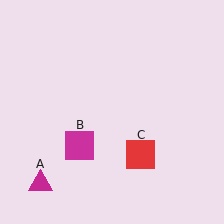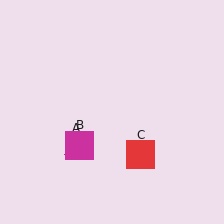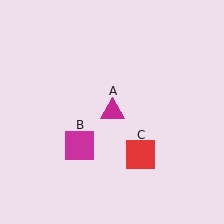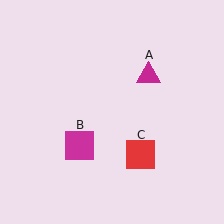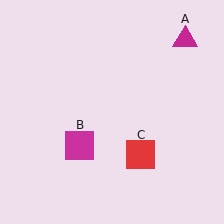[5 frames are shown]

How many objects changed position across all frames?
1 object changed position: magenta triangle (object A).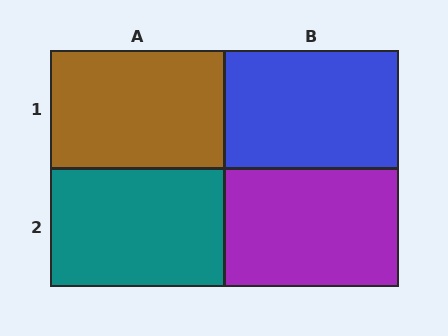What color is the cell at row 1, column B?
Blue.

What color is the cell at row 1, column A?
Brown.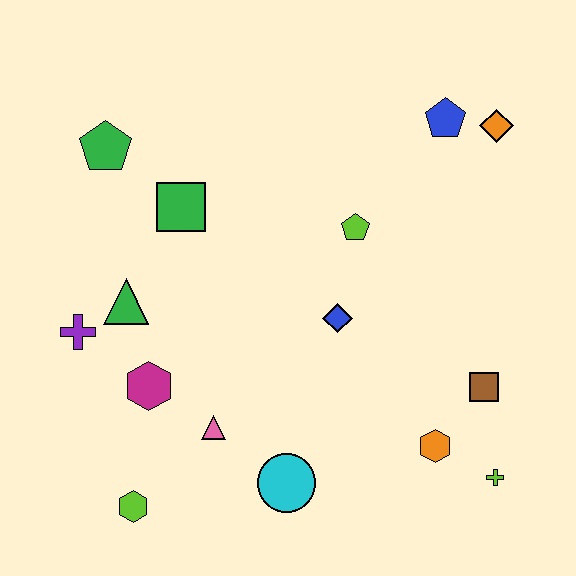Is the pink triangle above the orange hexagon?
Yes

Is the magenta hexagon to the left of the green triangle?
No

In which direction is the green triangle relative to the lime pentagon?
The green triangle is to the left of the lime pentagon.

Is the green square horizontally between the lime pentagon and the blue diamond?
No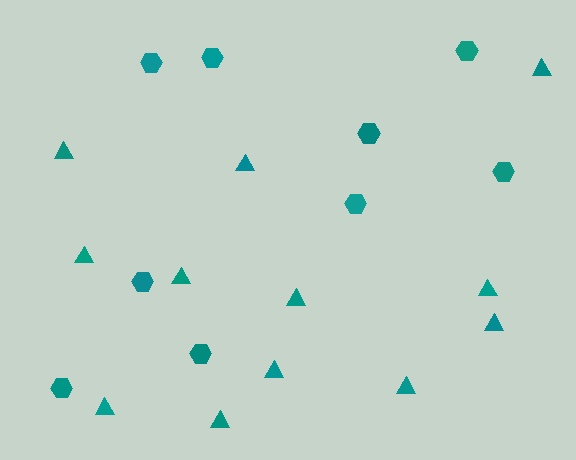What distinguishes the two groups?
There are 2 groups: one group of hexagons (9) and one group of triangles (12).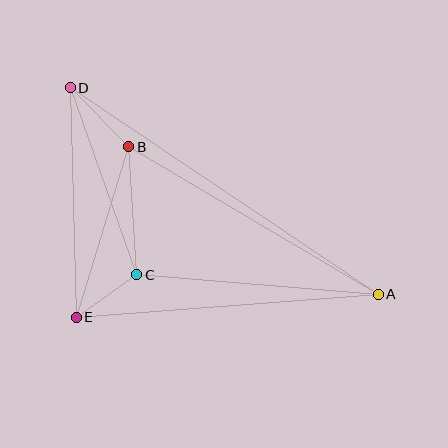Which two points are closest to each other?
Points C and E are closest to each other.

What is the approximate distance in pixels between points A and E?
The distance between A and E is approximately 303 pixels.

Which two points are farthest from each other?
Points A and D are farthest from each other.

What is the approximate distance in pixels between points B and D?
The distance between B and D is approximately 83 pixels.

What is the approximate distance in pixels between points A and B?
The distance between A and B is approximately 290 pixels.